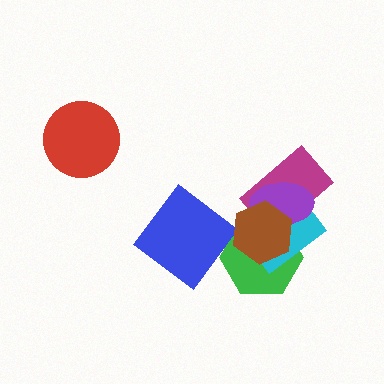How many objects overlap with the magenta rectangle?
4 objects overlap with the magenta rectangle.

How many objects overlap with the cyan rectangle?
4 objects overlap with the cyan rectangle.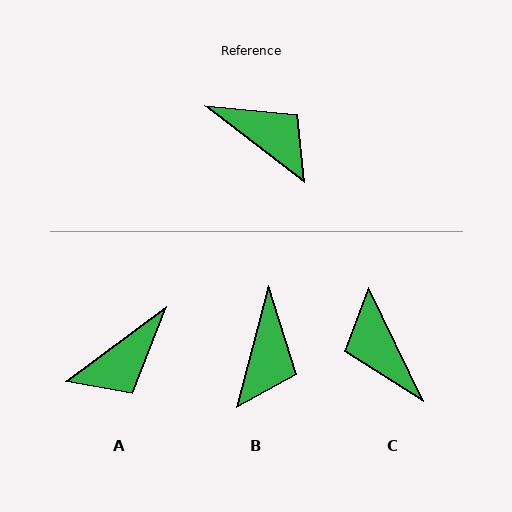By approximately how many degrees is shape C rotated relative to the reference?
Approximately 153 degrees counter-clockwise.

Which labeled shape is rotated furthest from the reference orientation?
C, about 153 degrees away.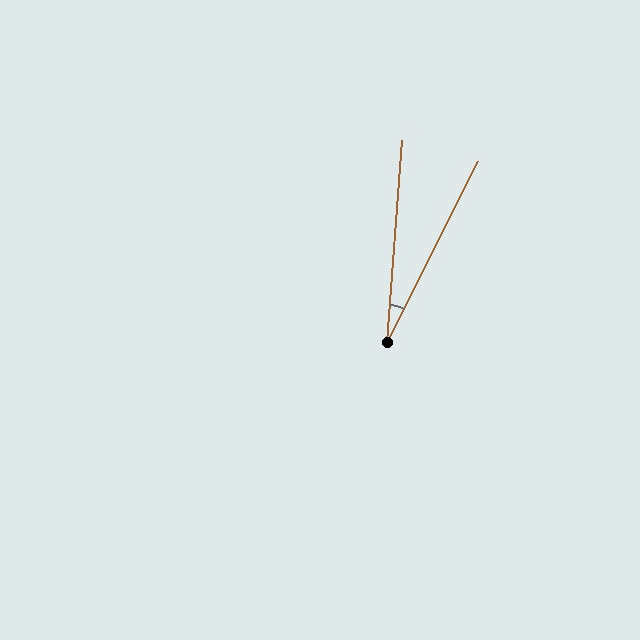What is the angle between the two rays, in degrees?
Approximately 22 degrees.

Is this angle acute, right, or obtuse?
It is acute.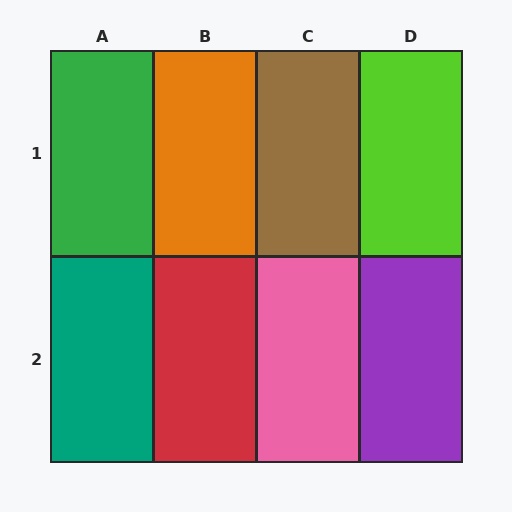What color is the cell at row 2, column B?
Red.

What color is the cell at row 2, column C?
Pink.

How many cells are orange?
1 cell is orange.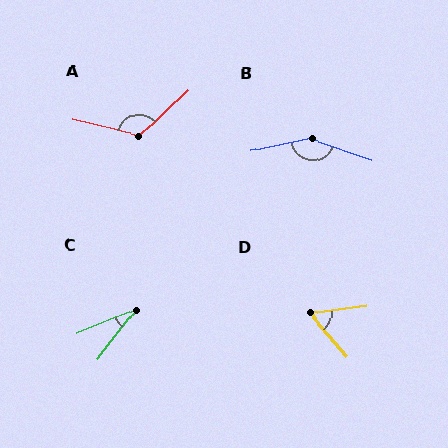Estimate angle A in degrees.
Approximately 123 degrees.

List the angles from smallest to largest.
C (30°), D (56°), A (123°), B (149°).